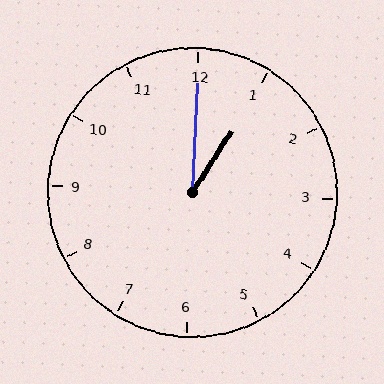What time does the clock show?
1:00.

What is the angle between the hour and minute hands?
Approximately 30 degrees.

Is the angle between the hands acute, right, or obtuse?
It is acute.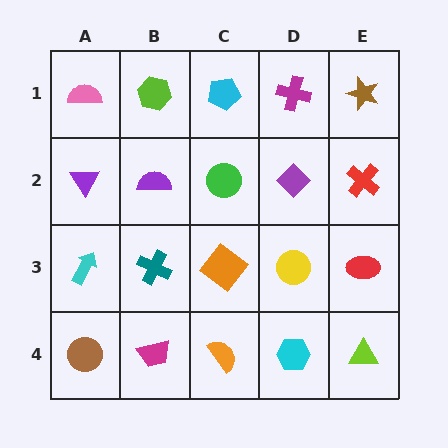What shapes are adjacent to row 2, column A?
A pink semicircle (row 1, column A), a cyan arrow (row 3, column A), a purple semicircle (row 2, column B).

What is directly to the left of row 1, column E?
A magenta cross.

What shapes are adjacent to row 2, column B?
A lime hexagon (row 1, column B), a teal cross (row 3, column B), a purple triangle (row 2, column A), a green circle (row 2, column C).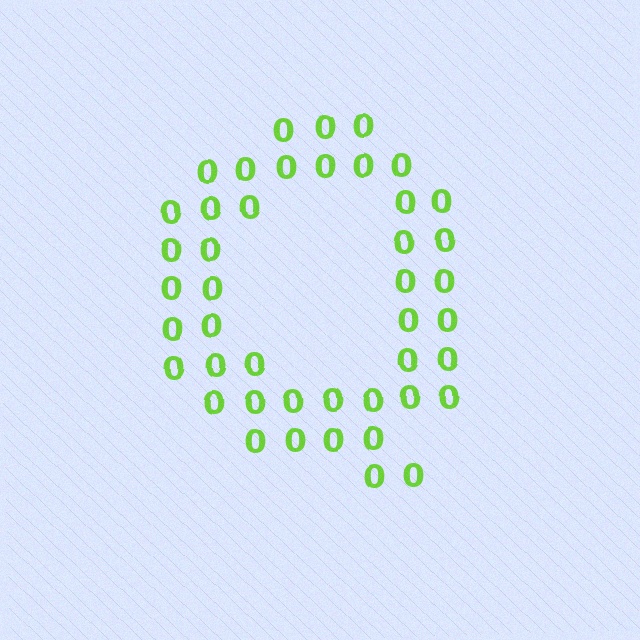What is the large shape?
The large shape is the letter Q.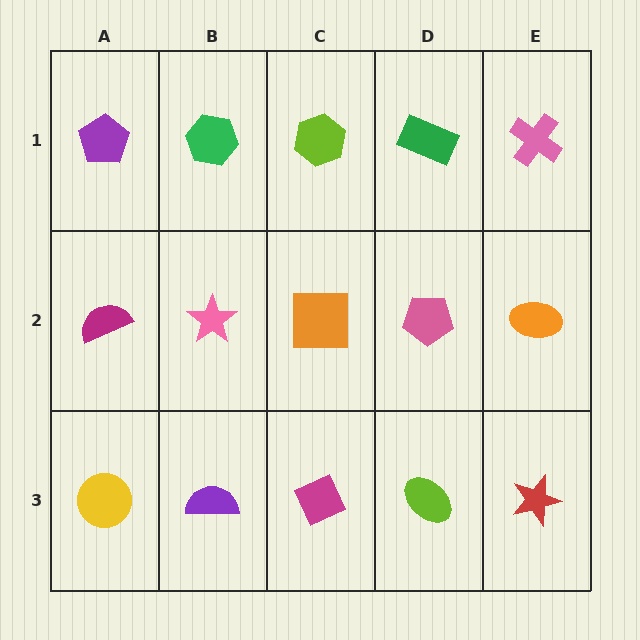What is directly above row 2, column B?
A green hexagon.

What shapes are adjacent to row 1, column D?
A pink pentagon (row 2, column D), a lime hexagon (row 1, column C), a pink cross (row 1, column E).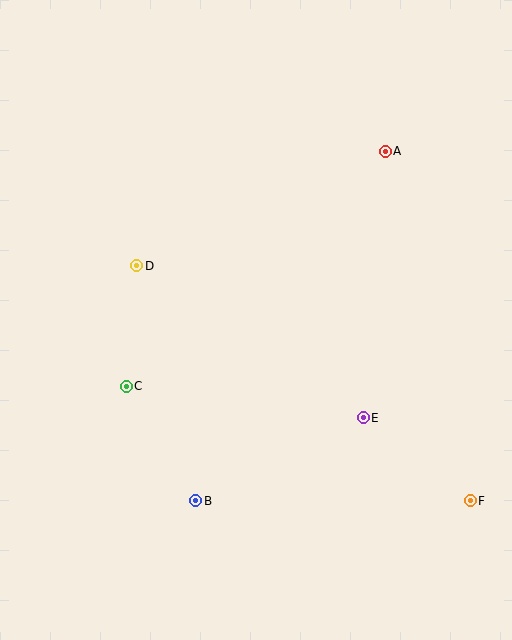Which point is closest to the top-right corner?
Point A is closest to the top-right corner.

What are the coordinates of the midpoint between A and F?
The midpoint between A and F is at (428, 326).